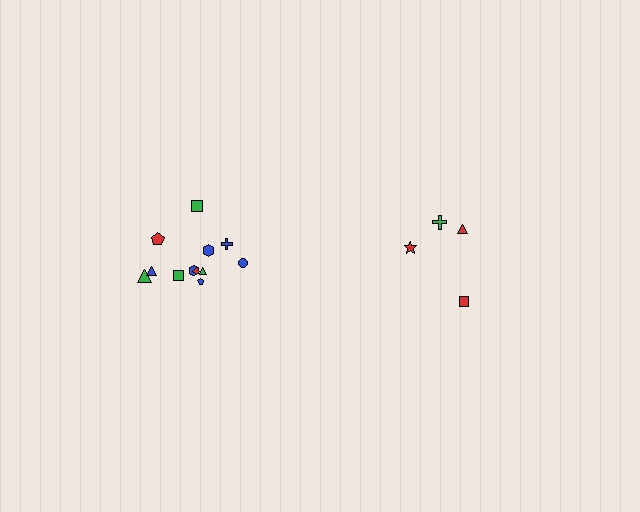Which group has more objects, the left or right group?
The left group.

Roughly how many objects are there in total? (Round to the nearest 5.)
Roughly 15 objects in total.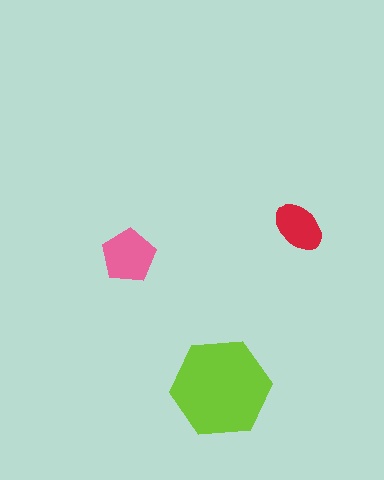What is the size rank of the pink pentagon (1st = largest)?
2nd.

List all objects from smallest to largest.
The red ellipse, the pink pentagon, the lime hexagon.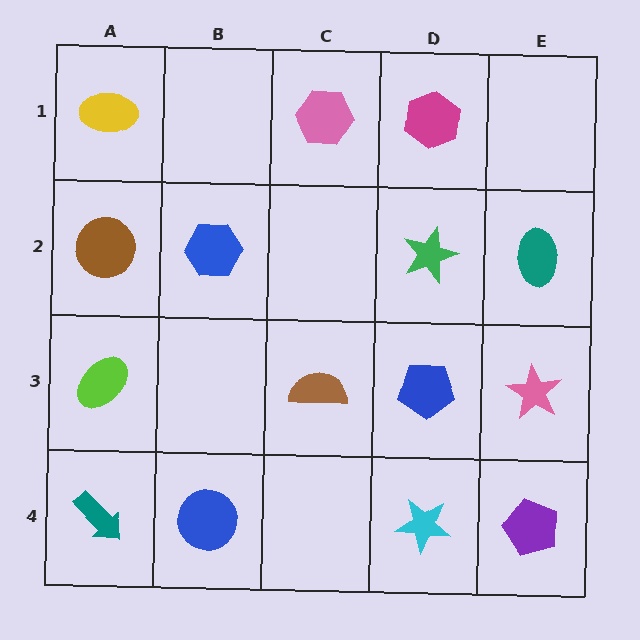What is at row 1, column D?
A magenta hexagon.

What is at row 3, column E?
A pink star.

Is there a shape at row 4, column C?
No, that cell is empty.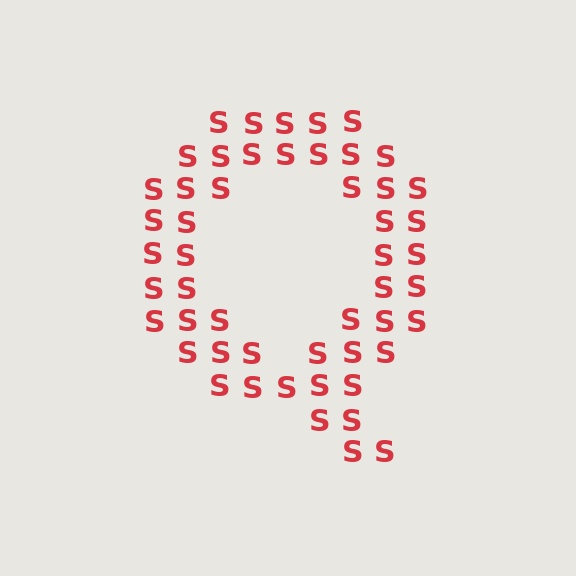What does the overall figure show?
The overall figure shows the letter Q.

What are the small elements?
The small elements are letter S's.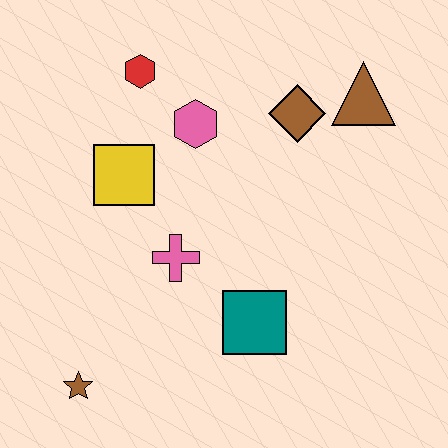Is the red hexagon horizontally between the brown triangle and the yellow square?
Yes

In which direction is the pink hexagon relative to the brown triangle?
The pink hexagon is to the left of the brown triangle.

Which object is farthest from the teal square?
The red hexagon is farthest from the teal square.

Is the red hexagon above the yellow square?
Yes